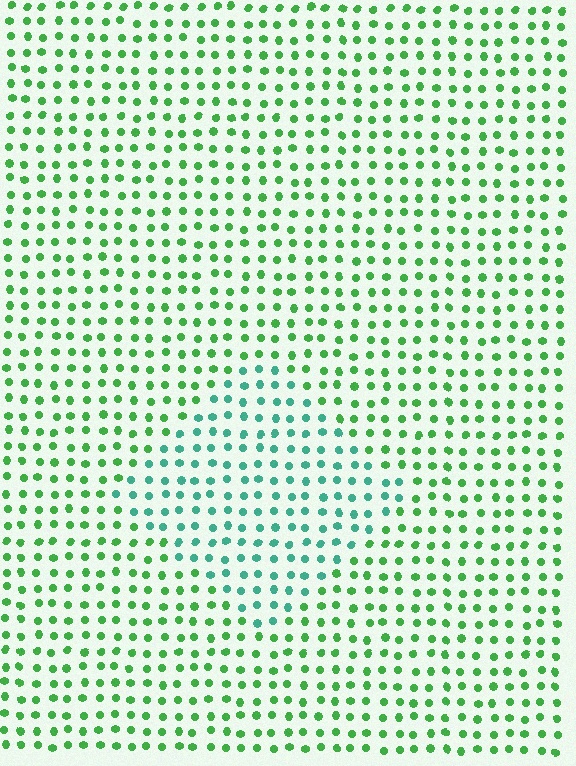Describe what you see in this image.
The image is filled with small green elements in a uniform arrangement. A diamond-shaped region is visible where the elements are tinted to a slightly different hue, forming a subtle color boundary.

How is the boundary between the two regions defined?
The boundary is defined purely by a slight shift in hue (about 40 degrees). Spacing, size, and orientation are identical on both sides.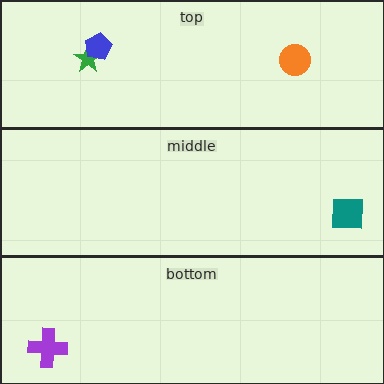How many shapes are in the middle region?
1.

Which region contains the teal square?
The middle region.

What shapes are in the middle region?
The teal square.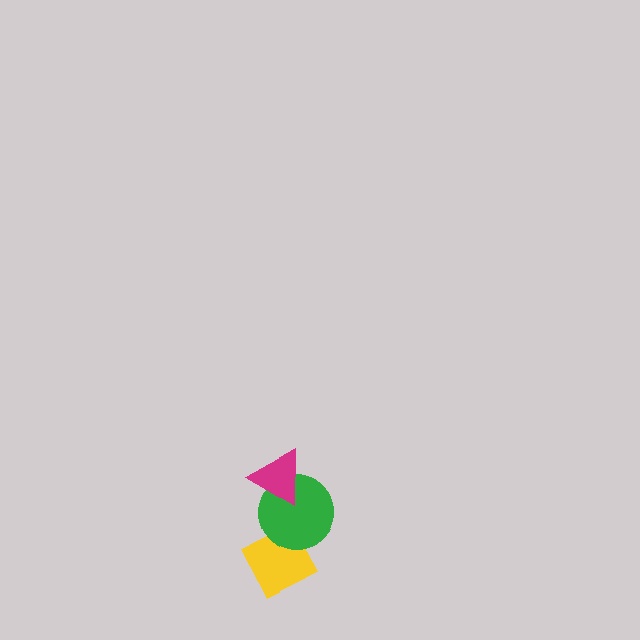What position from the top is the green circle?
The green circle is 2nd from the top.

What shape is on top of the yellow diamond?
The green circle is on top of the yellow diamond.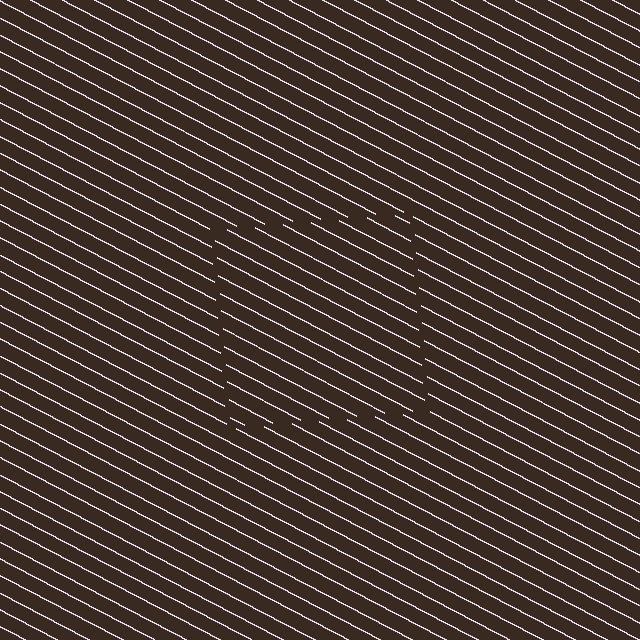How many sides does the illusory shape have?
4 sides — the line-ends trace a square.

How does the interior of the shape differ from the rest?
The interior of the shape contains the same grating, shifted by half a period — the contour is defined by the phase discontinuity where line-ends from the inner and outer gratings abut.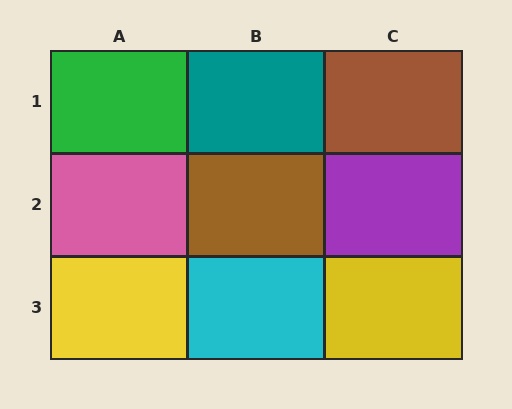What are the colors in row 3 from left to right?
Yellow, cyan, yellow.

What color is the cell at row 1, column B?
Teal.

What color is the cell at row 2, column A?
Pink.